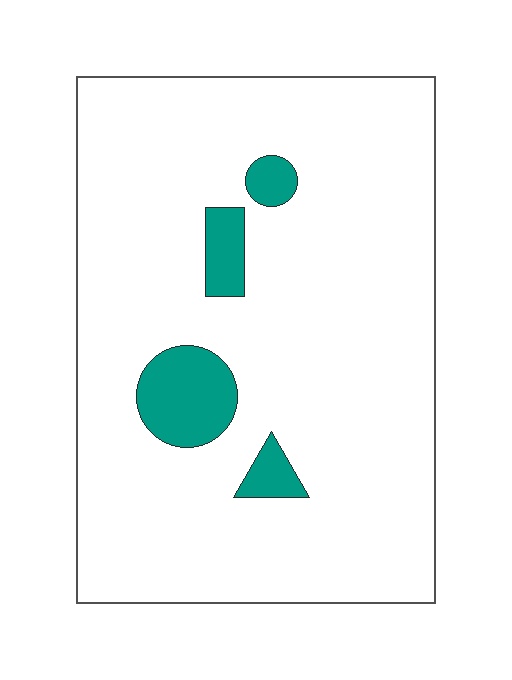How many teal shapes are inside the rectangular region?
4.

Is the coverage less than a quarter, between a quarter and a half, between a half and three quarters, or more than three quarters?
Less than a quarter.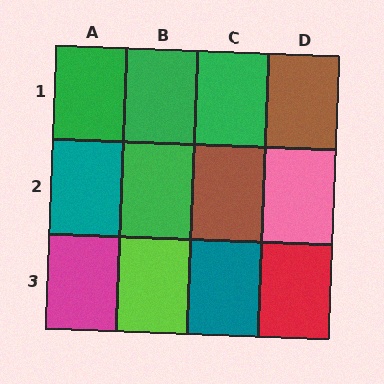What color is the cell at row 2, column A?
Teal.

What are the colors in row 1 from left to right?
Green, green, green, brown.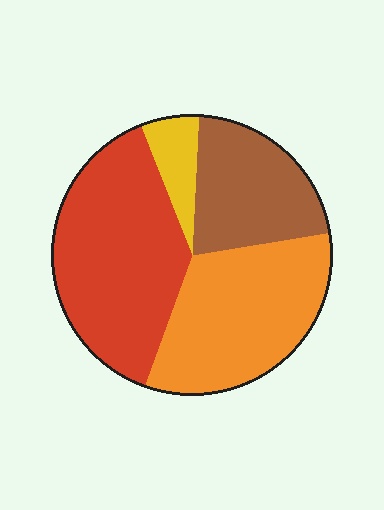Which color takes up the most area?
Red, at roughly 40%.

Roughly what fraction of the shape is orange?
Orange covers 33% of the shape.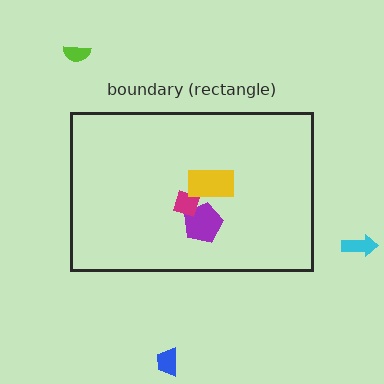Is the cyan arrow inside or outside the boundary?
Outside.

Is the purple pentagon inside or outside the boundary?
Inside.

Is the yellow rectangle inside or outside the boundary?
Inside.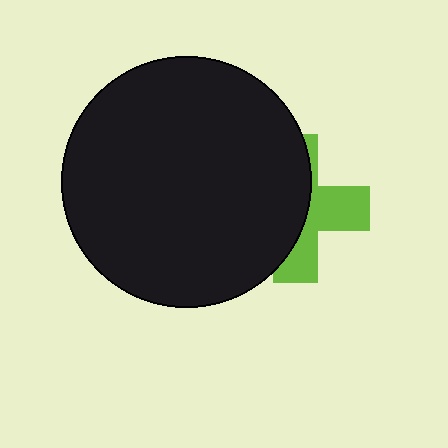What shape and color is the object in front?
The object in front is a black circle.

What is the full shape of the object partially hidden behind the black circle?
The partially hidden object is a lime cross.